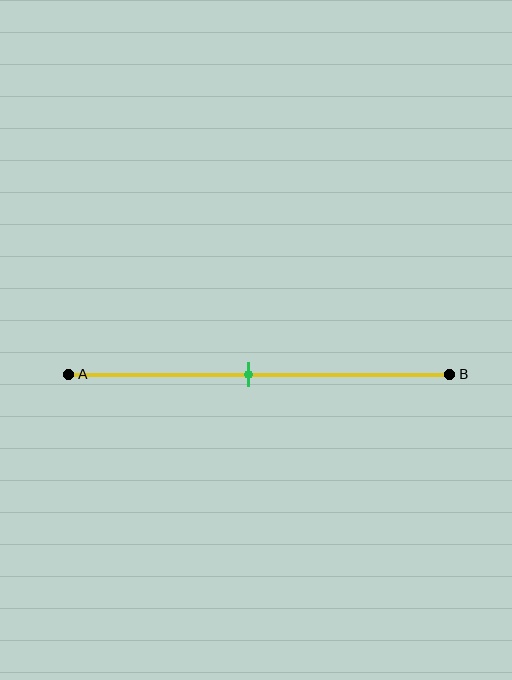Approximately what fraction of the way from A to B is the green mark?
The green mark is approximately 45% of the way from A to B.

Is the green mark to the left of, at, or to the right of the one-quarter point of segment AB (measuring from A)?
The green mark is to the right of the one-quarter point of segment AB.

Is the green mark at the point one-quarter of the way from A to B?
No, the mark is at about 45% from A, not at the 25% one-quarter point.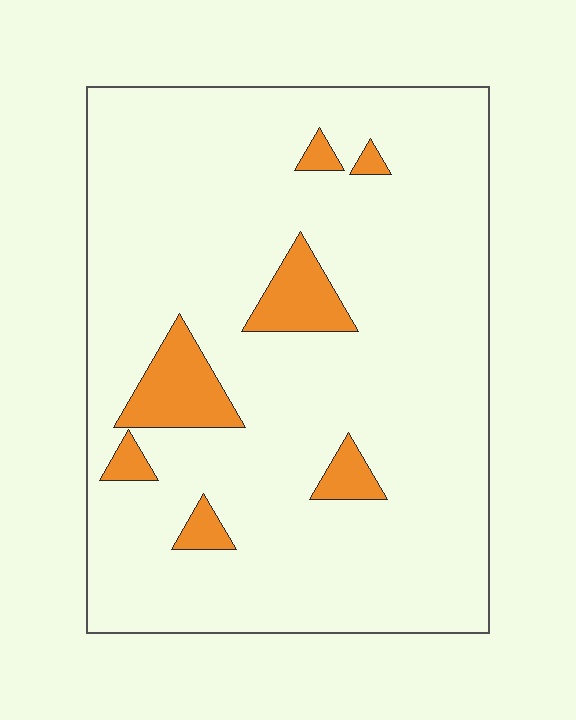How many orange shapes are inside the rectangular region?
7.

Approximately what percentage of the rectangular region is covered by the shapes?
Approximately 10%.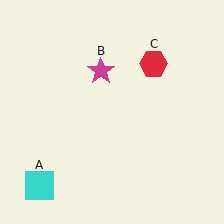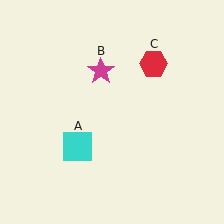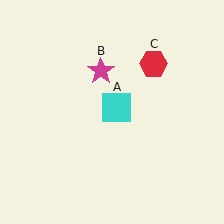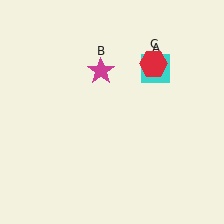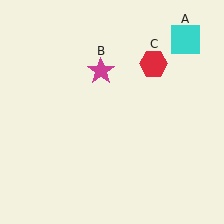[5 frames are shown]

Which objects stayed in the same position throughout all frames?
Magenta star (object B) and red hexagon (object C) remained stationary.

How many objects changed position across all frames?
1 object changed position: cyan square (object A).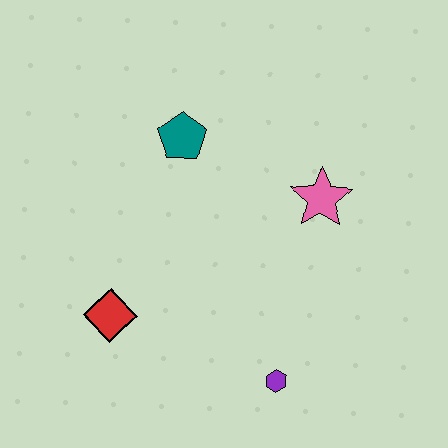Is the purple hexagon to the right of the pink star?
No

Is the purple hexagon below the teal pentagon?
Yes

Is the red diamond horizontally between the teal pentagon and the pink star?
No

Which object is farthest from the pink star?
The red diamond is farthest from the pink star.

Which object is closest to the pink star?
The teal pentagon is closest to the pink star.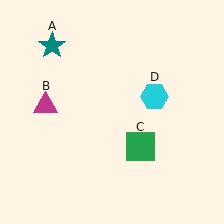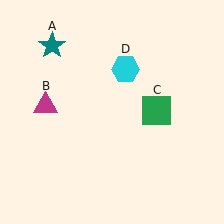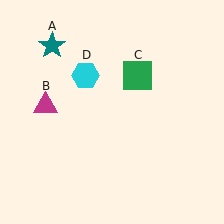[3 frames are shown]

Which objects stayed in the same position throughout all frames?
Teal star (object A) and magenta triangle (object B) remained stationary.